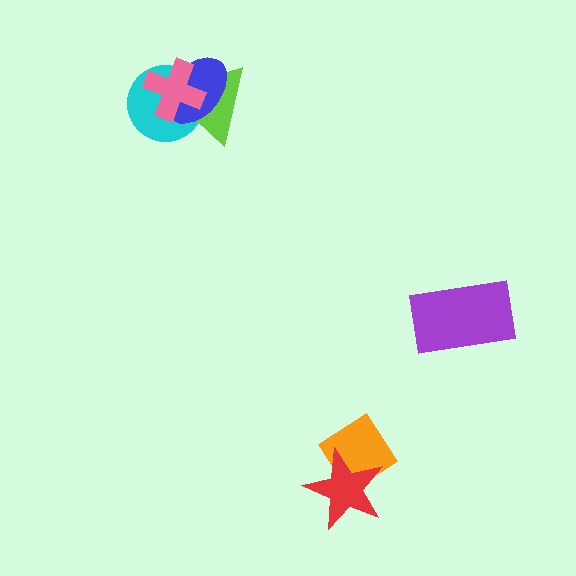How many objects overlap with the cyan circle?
3 objects overlap with the cyan circle.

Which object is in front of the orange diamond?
The red star is in front of the orange diamond.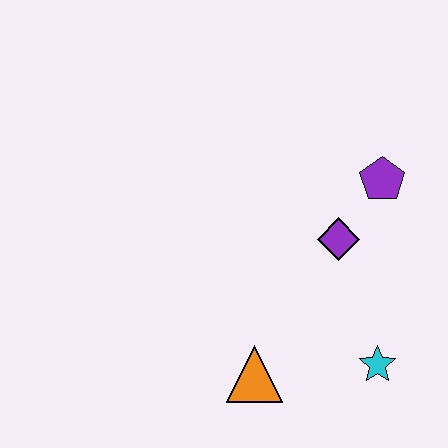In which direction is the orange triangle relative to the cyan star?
The orange triangle is to the left of the cyan star.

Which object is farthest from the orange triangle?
The purple pentagon is farthest from the orange triangle.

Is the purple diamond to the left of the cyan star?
Yes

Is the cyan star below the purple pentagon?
Yes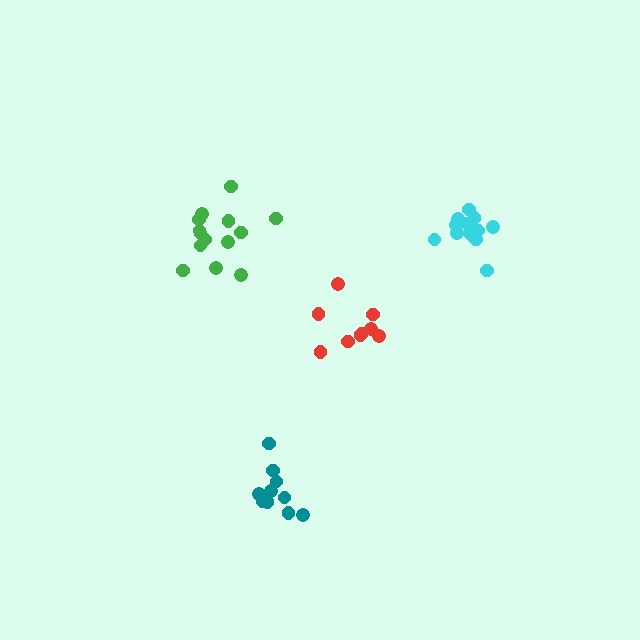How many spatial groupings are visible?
There are 4 spatial groupings.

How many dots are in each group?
Group 1: 14 dots, Group 2: 10 dots, Group 3: 9 dots, Group 4: 13 dots (46 total).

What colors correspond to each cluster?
The clusters are colored: green, teal, red, cyan.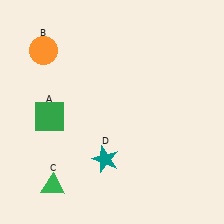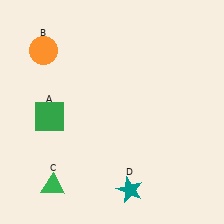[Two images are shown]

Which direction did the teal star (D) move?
The teal star (D) moved down.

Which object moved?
The teal star (D) moved down.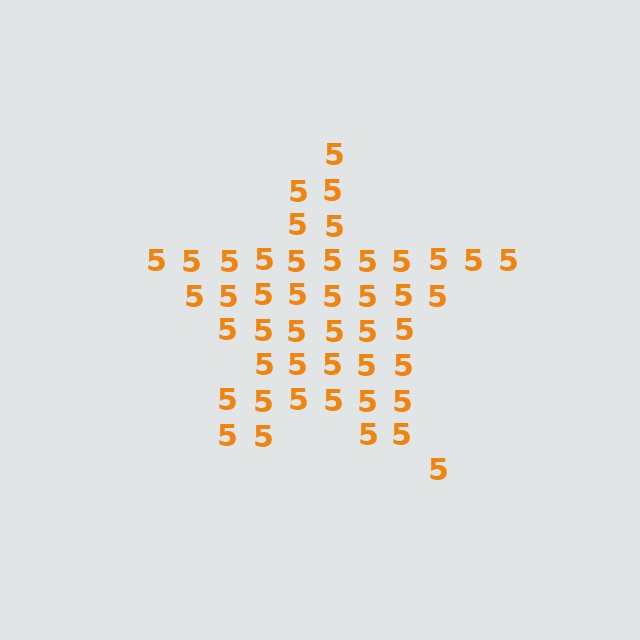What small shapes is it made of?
It is made of small digit 5's.